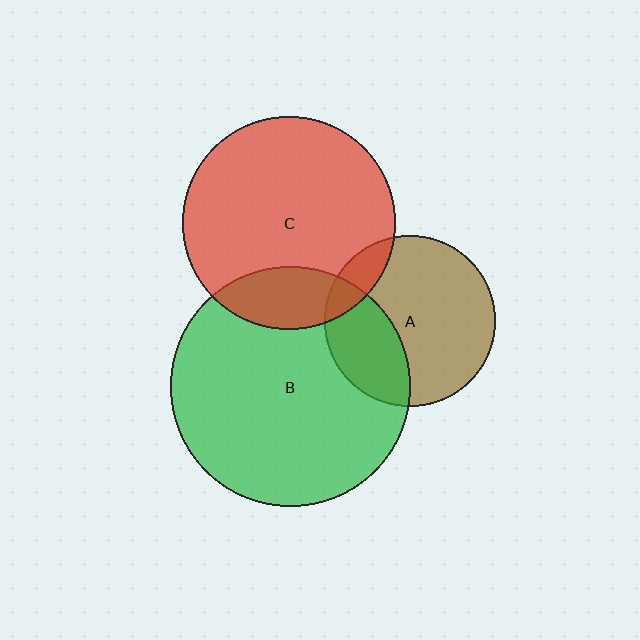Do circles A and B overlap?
Yes.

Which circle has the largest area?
Circle B (green).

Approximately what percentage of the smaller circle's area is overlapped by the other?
Approximately 30%.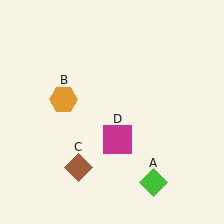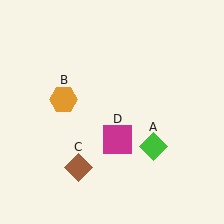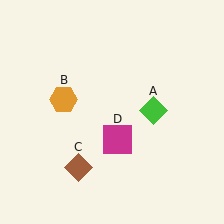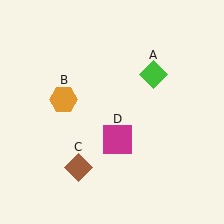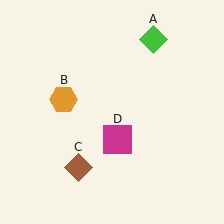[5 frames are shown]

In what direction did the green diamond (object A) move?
The green diamond (object A) moved up.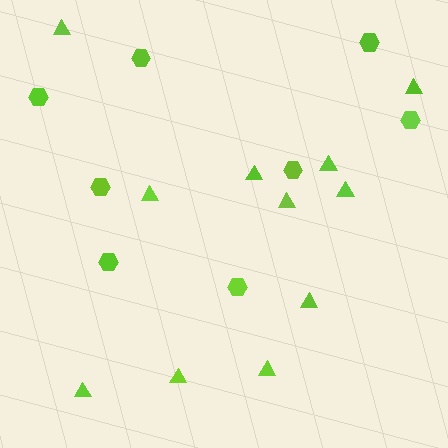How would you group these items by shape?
There are 2 groups: one group of hexagons (8) and one group of triangles (11).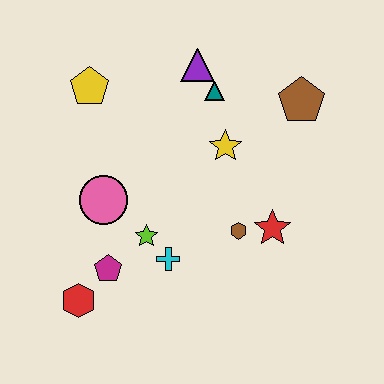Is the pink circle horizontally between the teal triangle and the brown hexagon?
No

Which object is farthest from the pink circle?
The brown pentagon is farthest from the pink circle.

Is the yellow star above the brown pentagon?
No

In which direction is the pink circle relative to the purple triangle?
The pink circle is below the purple triangle.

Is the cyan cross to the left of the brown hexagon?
Yes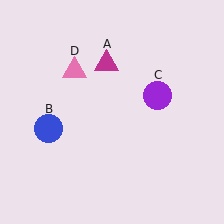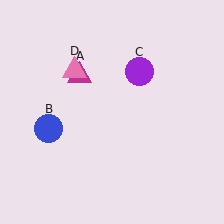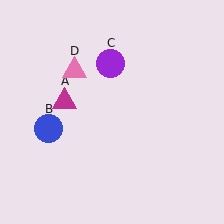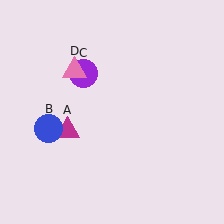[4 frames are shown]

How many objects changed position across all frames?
2 objects changed position: magenta triangle (object A), purple circle (object C).